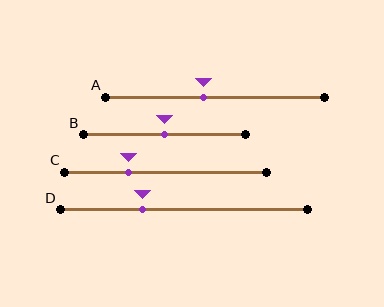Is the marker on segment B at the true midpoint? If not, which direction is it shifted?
Yes, the marker on segment B is at the true midpoint.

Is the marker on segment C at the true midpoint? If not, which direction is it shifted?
No, the marker on segment C is shifted to the left by about 18% of the segment length.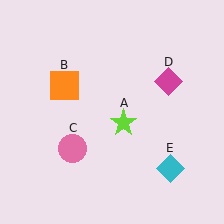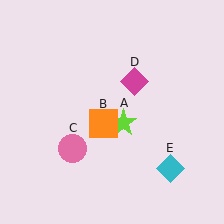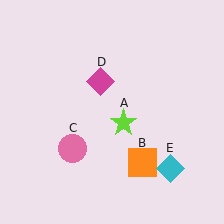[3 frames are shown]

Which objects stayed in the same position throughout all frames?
Lime star (object A) and pink circle (object C) and cyan diamond (object E) remained stationary.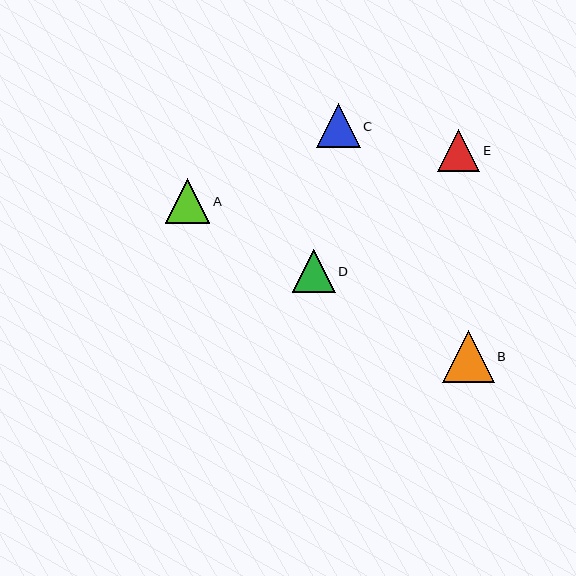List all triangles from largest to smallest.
From largest to smallest: B, A, C, D, E.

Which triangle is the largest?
Triangle B is the largest with a size of approximately 52 pixels.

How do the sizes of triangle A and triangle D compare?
Triangle A and triangle D are approximately the same size.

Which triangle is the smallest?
Triangle E is the smallest with a size of approximately 42 pixels.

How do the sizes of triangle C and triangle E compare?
Triangle C and triangle E are approximately the same size.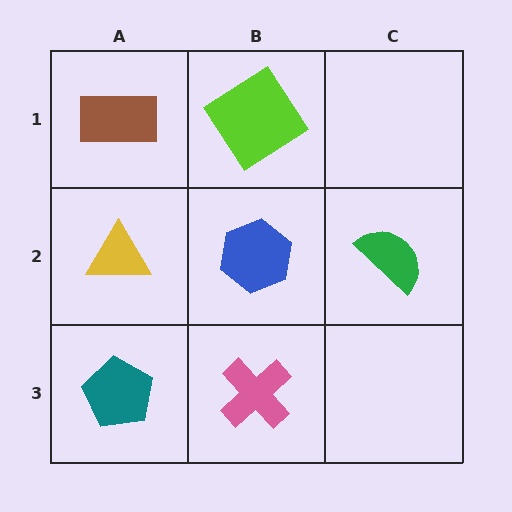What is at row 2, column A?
A yellow triangle.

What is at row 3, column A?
A teal pentagon.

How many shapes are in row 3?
2 shapes.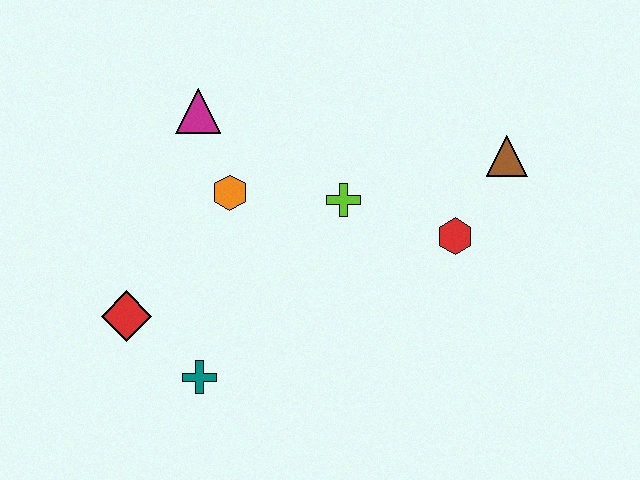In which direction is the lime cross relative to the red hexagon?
The lime cross is to the left of the red hexagon.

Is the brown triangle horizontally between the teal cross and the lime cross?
No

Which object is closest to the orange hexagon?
The magenta triangle is closest to the orange hexagon.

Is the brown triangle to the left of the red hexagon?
No